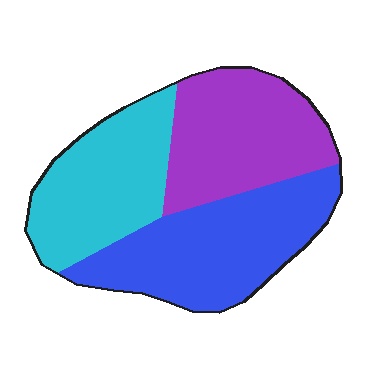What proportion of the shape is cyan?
Cyan takes up about one third (1/3) of the shape.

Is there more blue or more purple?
Blue.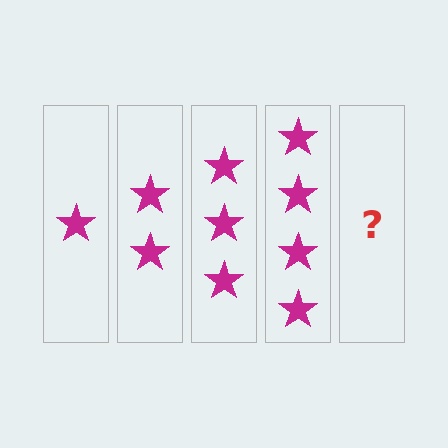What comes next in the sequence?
The next element should be 5 stars.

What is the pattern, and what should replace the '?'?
The pattern is that each step adds one more star. The '?' should be 5 stars.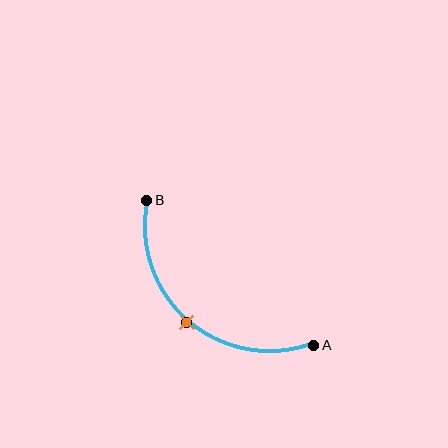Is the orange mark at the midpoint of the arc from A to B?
Yes. The orange mark lies on the arc at equal arc-length from both A and B — it is the arc midpoint.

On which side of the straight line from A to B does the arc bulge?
The arc bulges below and to the left of the straight line connecting A and B.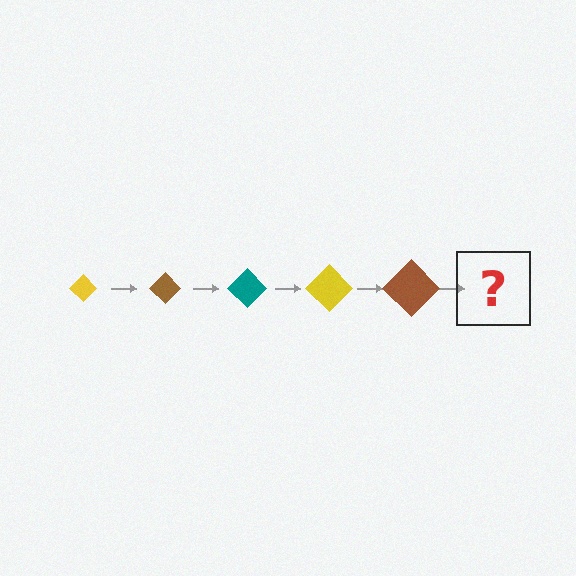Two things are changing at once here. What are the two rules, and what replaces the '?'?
The two rules are that the diamond grows larger each step and the color cycles through yellow, brown, and teal. The '?' should be a teal diamond, larger than the previous one.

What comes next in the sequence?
The next element should be a teal diamond, larger than the previous one.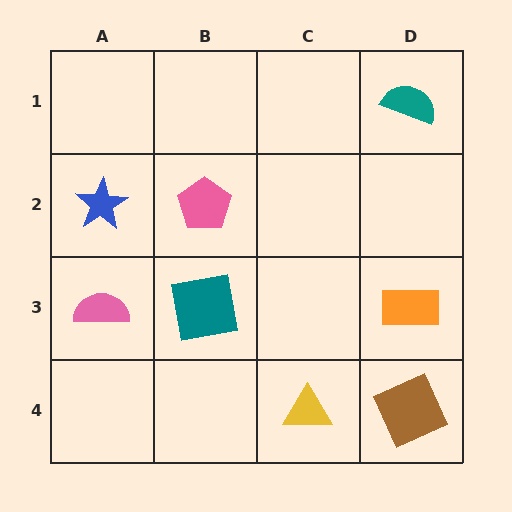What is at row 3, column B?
A teal square.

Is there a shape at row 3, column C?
No, that cell is empty.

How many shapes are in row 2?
2 shapes.